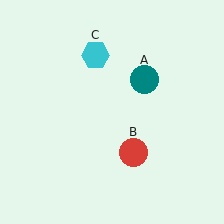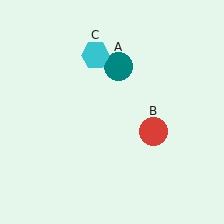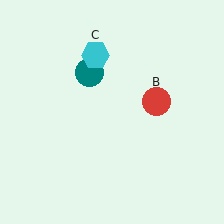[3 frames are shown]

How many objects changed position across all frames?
2 objects changed position: teal circle (object A), red circle (object B).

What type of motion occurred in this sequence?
The teal circle (object A), red circle (object B) rotated counterclockwise around the center of the scene.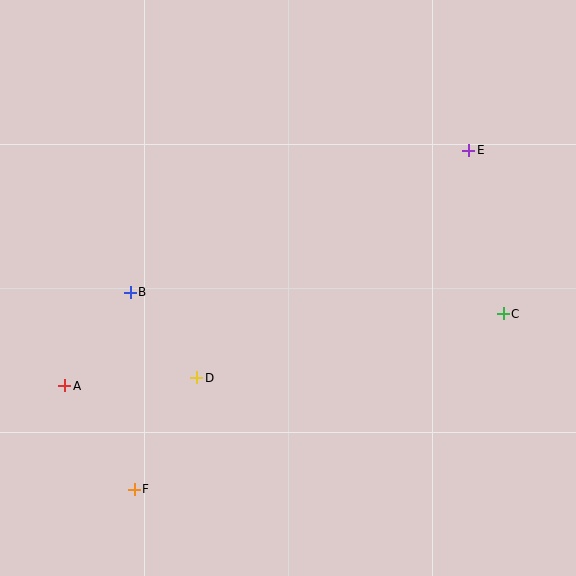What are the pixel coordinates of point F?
Point F is at (134, 489).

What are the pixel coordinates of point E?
Point E is at (469, 150).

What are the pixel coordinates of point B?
Point B is at (130, 292).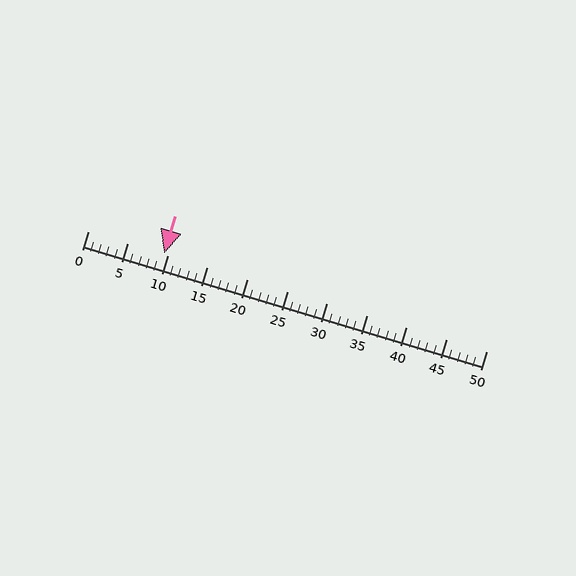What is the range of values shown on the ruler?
The ruler shows values from 0 to 50.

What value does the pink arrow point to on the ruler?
The pink arrow points to approximately 10.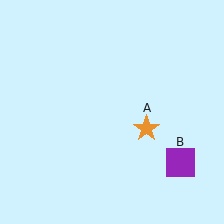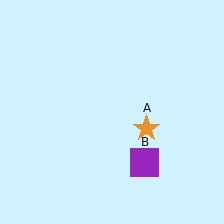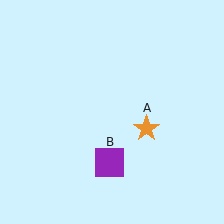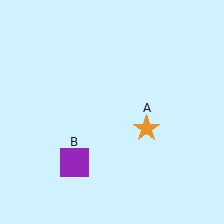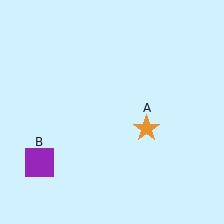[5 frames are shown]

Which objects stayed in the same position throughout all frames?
Orange star (object A) remained stationary.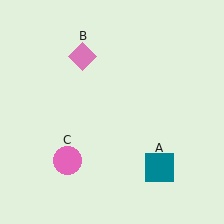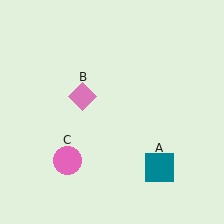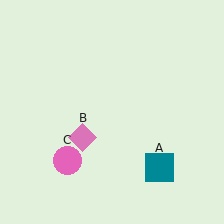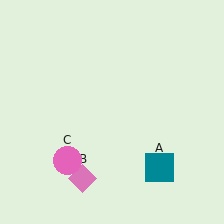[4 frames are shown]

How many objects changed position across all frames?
1 object changed position: pink diamond (object B).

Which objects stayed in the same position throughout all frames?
Teal square (object A) and pink circle (object C) remained stationary.